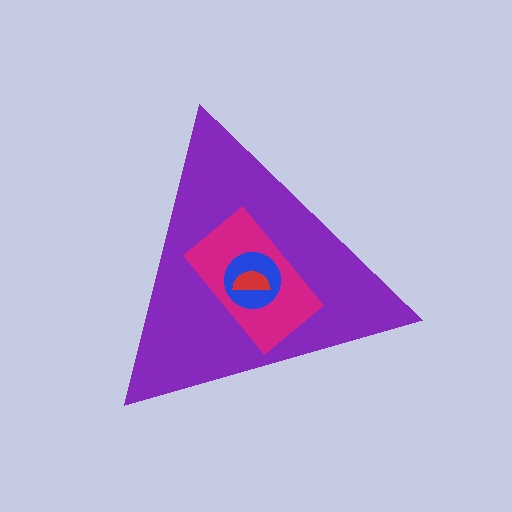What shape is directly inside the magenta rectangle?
The blue circle.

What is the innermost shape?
The red semicircle.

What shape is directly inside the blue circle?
The red semicircle.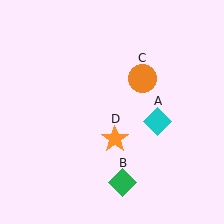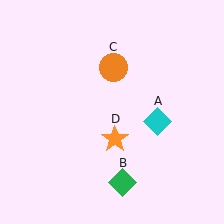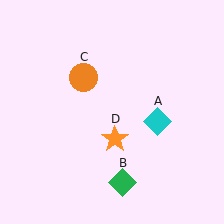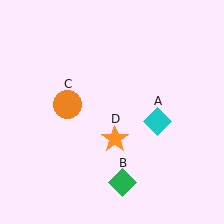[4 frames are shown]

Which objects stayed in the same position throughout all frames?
Cyan diamond (object A) and green diamond (object B) and orange star (object D) remained stationary.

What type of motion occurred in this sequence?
The orange circle (object C) rotated counterclockwise around the center of the scene.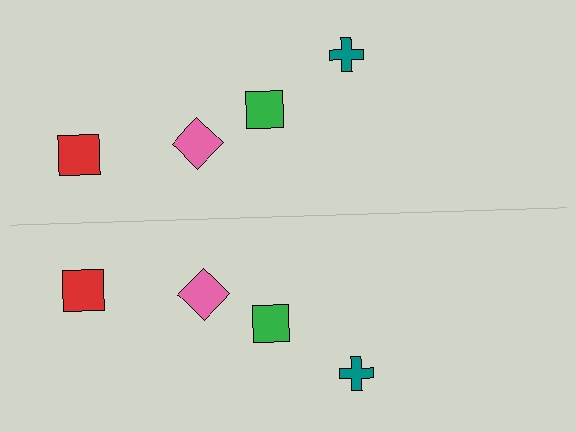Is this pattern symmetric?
Yes, this pattern has bilateral (reflection) symmetry.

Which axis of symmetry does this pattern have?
The pattern has a horizontal axis of symmetry running through the center of the image.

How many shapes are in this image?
There are 8 shapes in this image.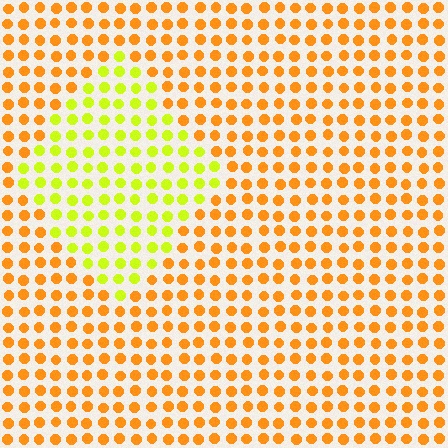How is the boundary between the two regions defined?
The boundary is defined purely by a slight shift in hue (about 42 degrees). Spacing, size, and orientation are identical on both sides.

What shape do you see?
I see a diamond.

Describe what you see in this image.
The image is filled with small orange elements in a uniform arrangement. A diamond-shaped region is visible where the elements are tinted to a slightly different hue, forming a subtle color boundary.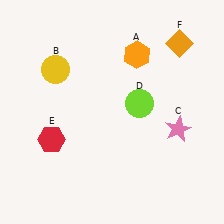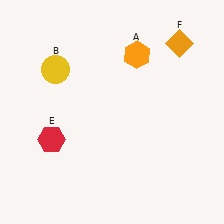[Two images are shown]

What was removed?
The pink star (C), the lime circle (D) were removed in Image 2.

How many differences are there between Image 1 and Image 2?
There are 2 differences between the two images.